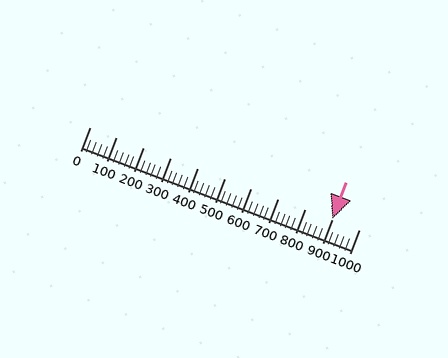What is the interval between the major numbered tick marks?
The major tick marks are spaced 100 units apart.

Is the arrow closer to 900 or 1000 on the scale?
The arrow is closer to 900.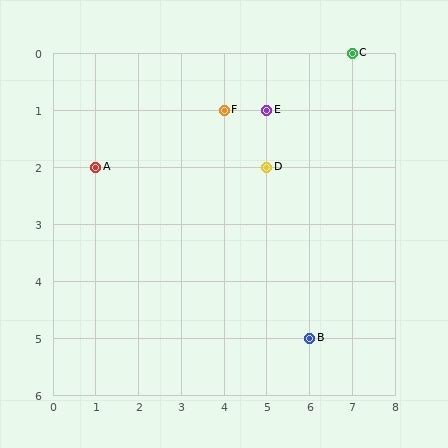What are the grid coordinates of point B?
Point B is at grid coordinates (6, 5).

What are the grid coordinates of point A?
Point A is at grid coordinates (1, 2).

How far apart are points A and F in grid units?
Points A and F are 3 columns and 1 row apart (about 3.2 grid units diagonally).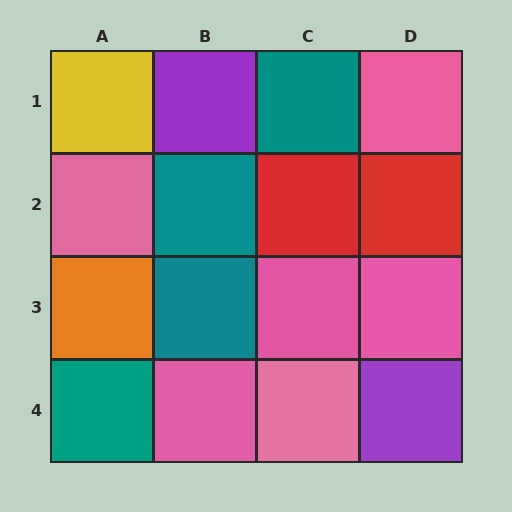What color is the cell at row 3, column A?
Orange.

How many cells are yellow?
1 cell is yellow.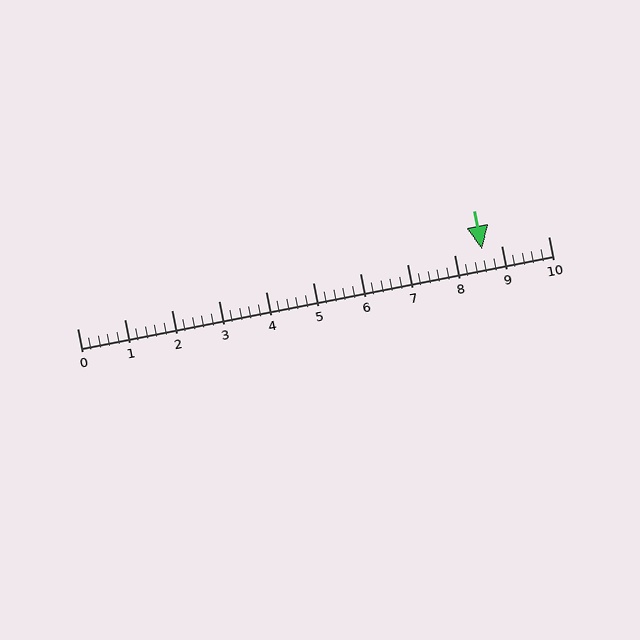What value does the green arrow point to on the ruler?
The green arrow points to approximately 8.6.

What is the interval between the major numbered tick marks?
The major tick marks are spaced 1 units apart.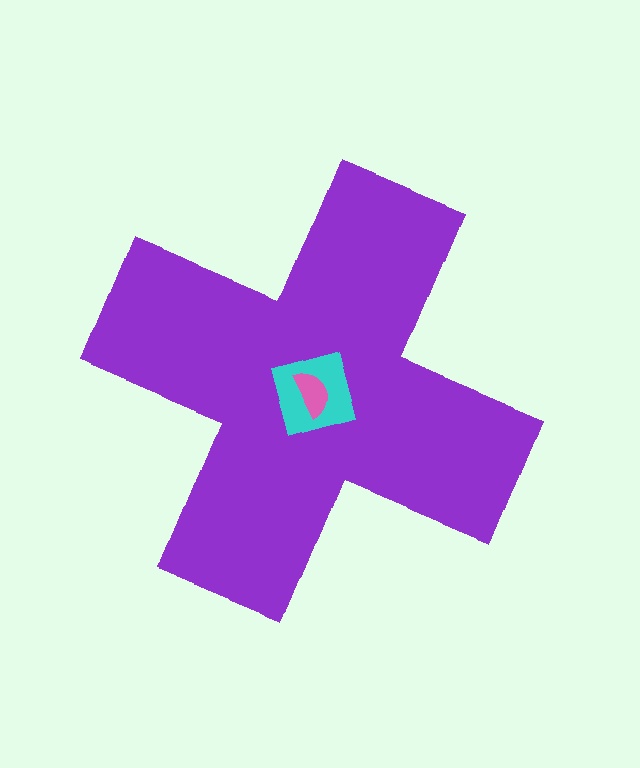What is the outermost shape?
The purple cross.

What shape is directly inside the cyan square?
The pink semicircle.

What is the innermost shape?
The pink semicircle.